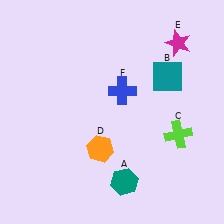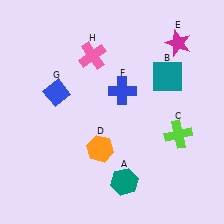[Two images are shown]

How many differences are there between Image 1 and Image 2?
There are 2 differences between the two images.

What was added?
A blue diamond (G), a pink cross (H) were added in Image 2.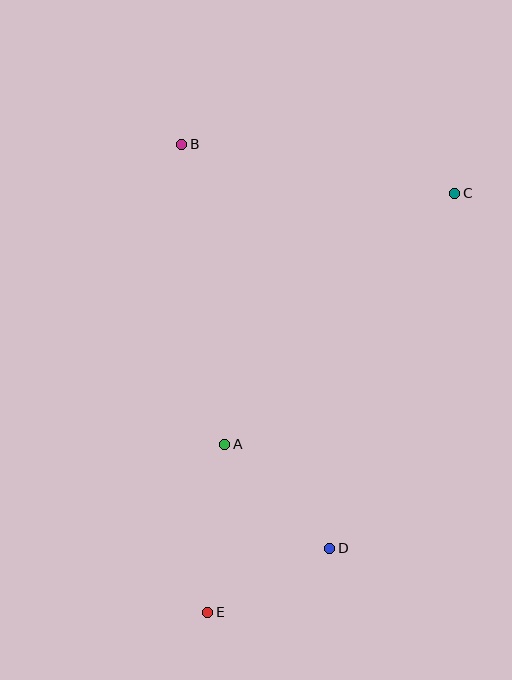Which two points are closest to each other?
Points D and E are closest to each other.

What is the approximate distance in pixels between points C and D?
The distance between C and D is approximately 377 pixels.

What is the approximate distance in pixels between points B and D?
The distance between B and D is approximately 430 pixels.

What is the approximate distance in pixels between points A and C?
The distance between A and C is approximately 341 pixels.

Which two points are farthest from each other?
Points C and E are farthest from each other.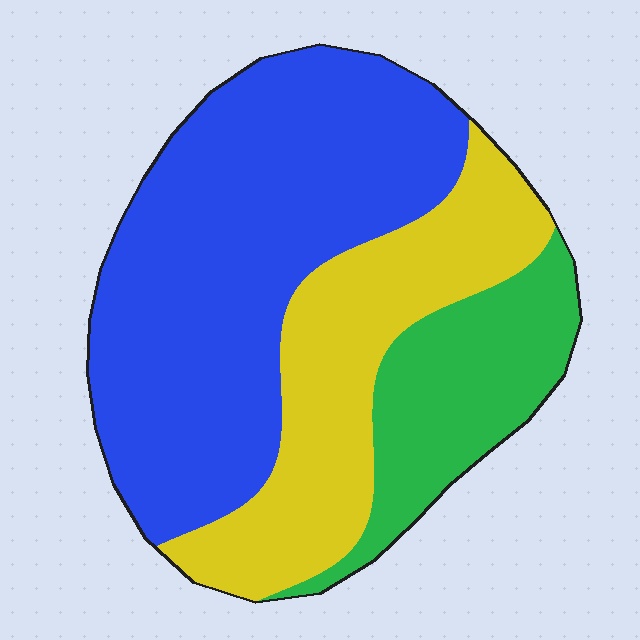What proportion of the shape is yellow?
Yellow takes up about one quarter (1/4) of the shape.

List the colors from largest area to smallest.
From largest to smallest: blue, yellow, green.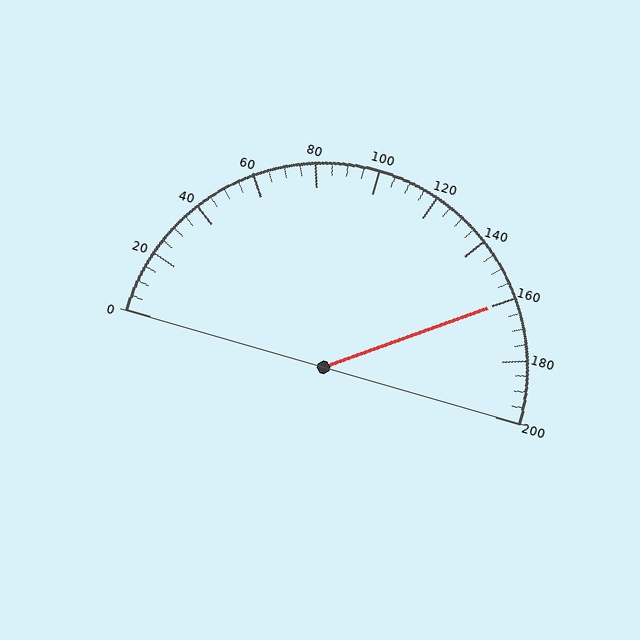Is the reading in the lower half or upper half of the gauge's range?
The reading is in the upper half of the range (0 to 200).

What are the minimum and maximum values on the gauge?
The gauge ranges from 0 to 200.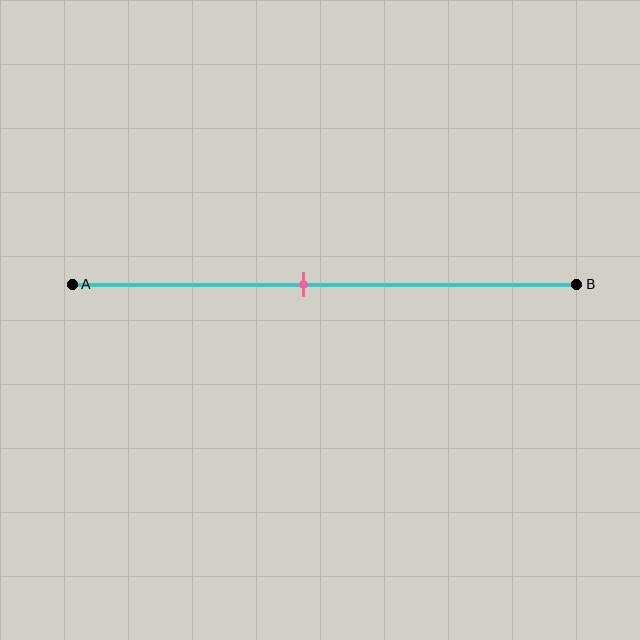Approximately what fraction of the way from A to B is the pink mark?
The pink mark is approximately 45% of the way from A to B.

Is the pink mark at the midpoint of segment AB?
No, the mark is at about 45% from A, not at the 50% midpoint.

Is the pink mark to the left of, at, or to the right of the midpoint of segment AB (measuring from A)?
The pink mark is to the left of the midpoint of segment AB.